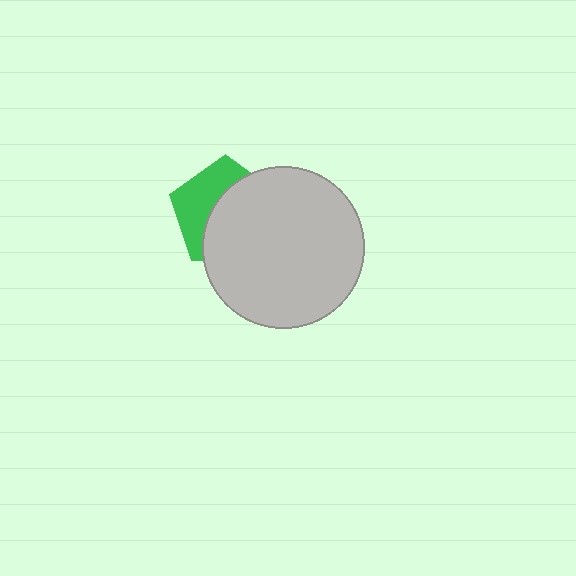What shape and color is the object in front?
The object in front is a light gray circle.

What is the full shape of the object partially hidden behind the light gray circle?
The partially hidden object is a green pentagon.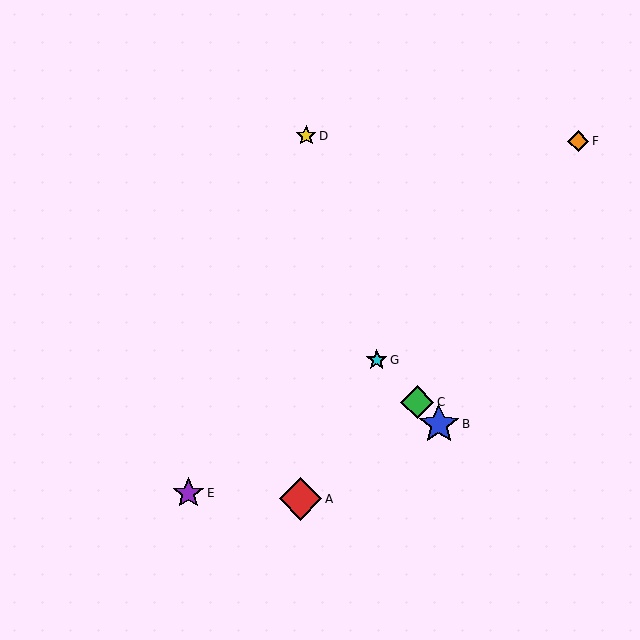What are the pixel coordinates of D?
Object D is at (306, 136).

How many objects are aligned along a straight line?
3 objects (B, C, G) are aligned along a straight line.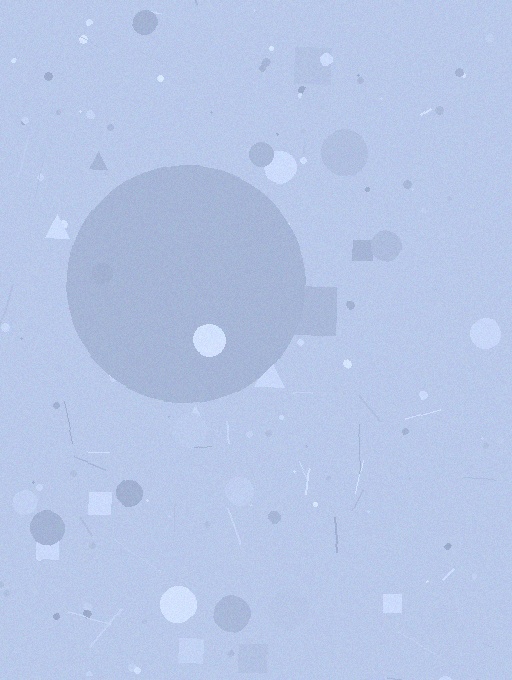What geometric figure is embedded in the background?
A circle is embedded in the background.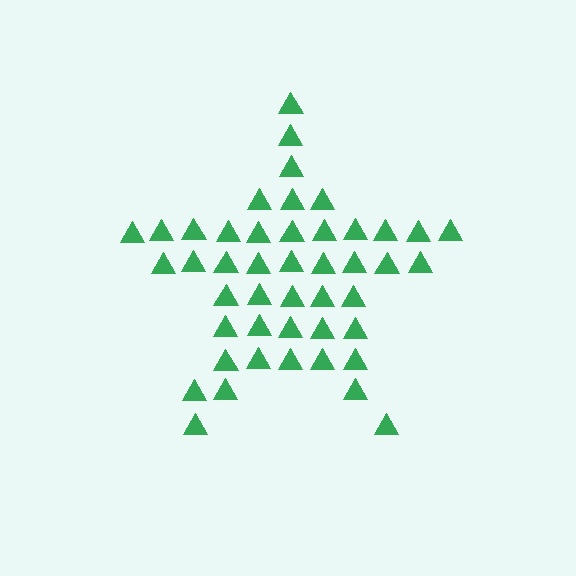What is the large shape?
The large shape is a star.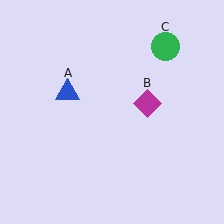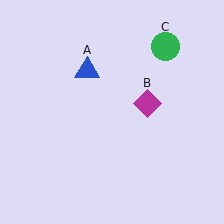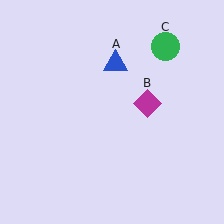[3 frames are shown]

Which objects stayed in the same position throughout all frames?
Magenta diamond (object B) and green circle (object C) remained stationary.